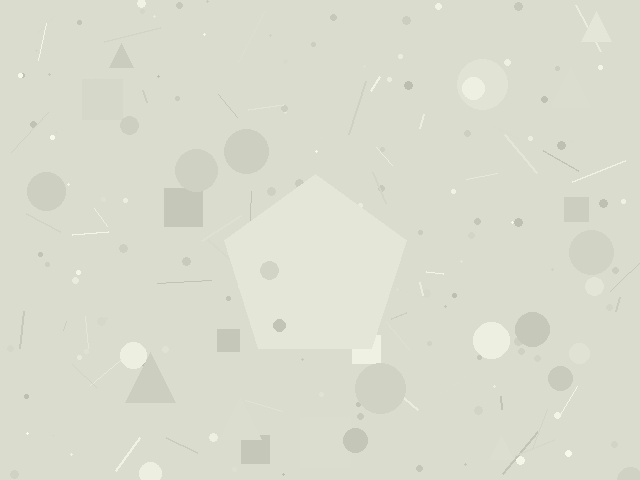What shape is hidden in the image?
A pentagon is hidden in the image.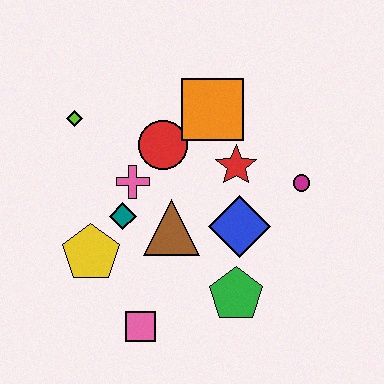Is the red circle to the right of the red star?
No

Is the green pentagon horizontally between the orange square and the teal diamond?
No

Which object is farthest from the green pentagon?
The lime diamond is farthest from the green pentagon.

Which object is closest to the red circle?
The pink cross is closest to the red circle.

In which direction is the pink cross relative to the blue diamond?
The pink cross is to the left of the blue diamond.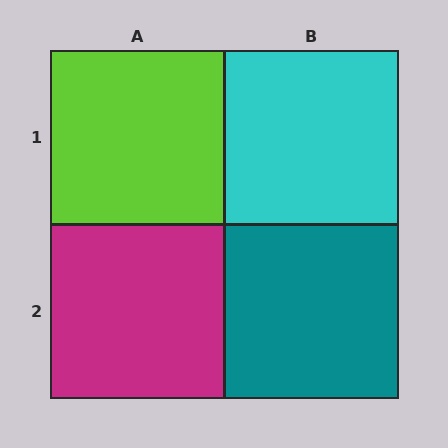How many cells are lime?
1 cell is lime.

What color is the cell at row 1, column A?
Lime.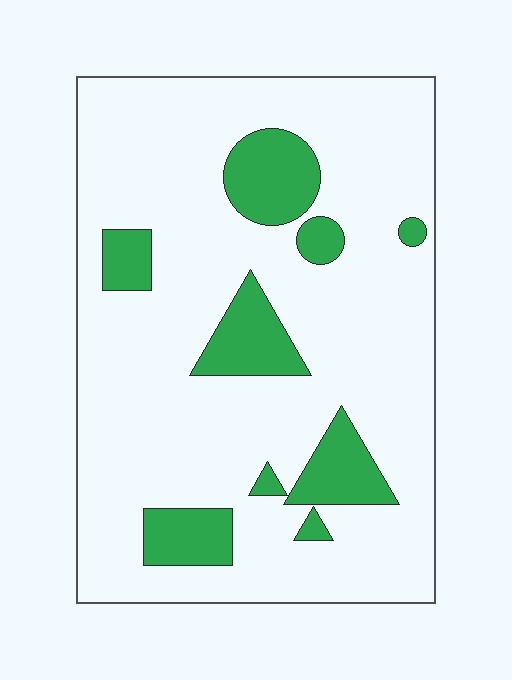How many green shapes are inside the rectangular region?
9.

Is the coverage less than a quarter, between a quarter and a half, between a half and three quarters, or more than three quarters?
Less than a quarter.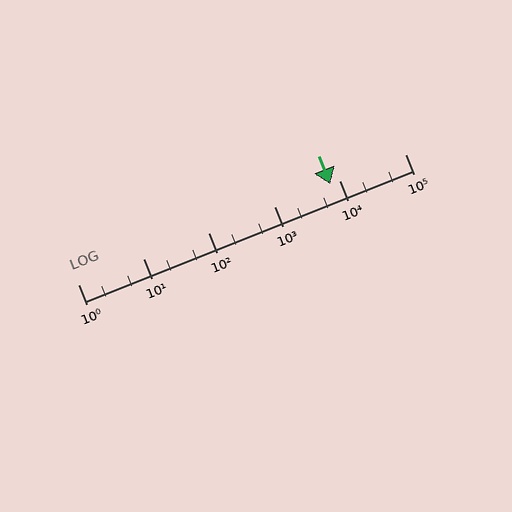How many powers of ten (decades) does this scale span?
The scale spans 5 decades, from 1 to 100000.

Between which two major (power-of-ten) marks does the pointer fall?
The pointer is between 1000 and 10000.